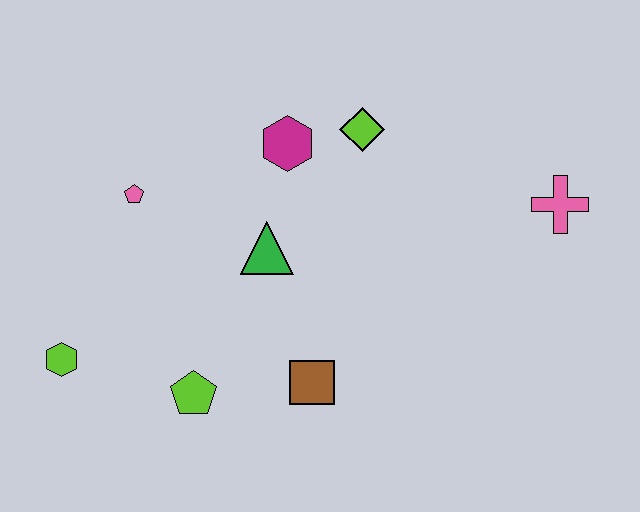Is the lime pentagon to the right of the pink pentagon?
Yes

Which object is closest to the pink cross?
The lime diamond is closest to the pink cross.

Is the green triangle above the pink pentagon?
No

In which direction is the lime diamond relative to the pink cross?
The lime diamond is to the left of the pink cross.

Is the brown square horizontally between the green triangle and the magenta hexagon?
No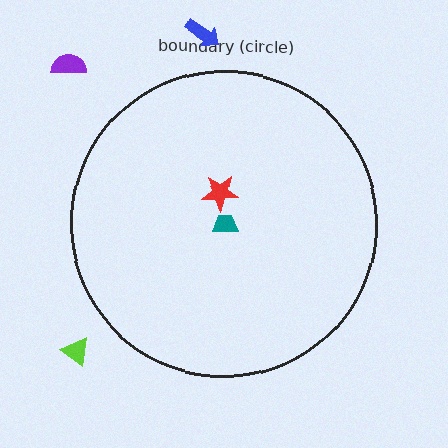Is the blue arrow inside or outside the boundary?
Outside.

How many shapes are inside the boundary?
2 inside, 3 outside.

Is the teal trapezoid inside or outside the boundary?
Inside.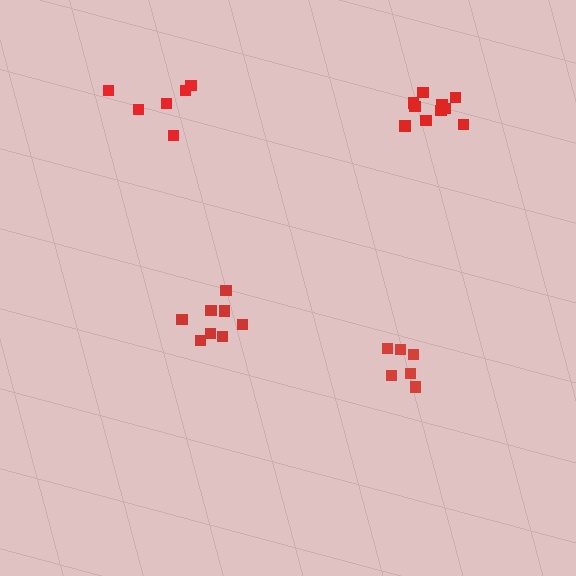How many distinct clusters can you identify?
There are 4 distinct clusters.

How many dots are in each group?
Group 1: 6 dots, Group 2: 10 dots, Group 3: 8 dots, Group 4: 6 dots (30 total).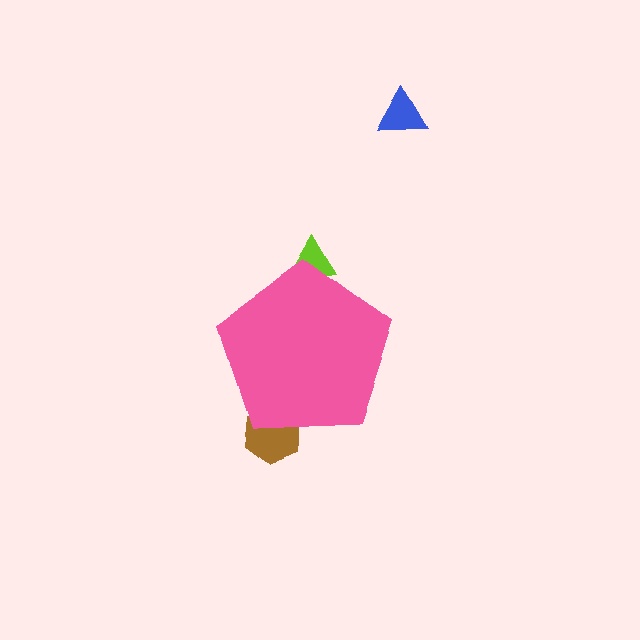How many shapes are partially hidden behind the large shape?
2 shapes are partially hidden.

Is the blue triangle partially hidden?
No, the blue triangle is fully visible.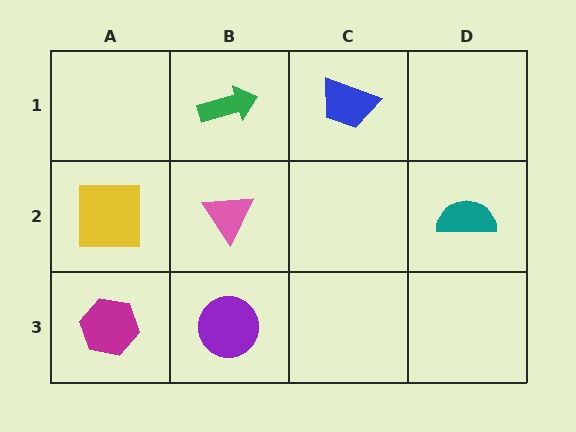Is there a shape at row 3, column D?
No, that cell is empty.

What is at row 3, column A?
A magenta hexagon.